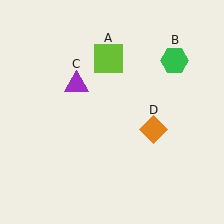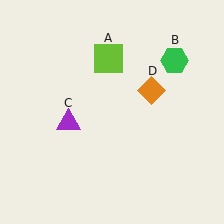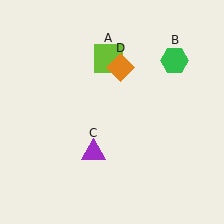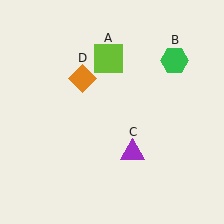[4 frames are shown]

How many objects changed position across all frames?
2 objects changed position: purple triangle (object C), orange diamond (object D).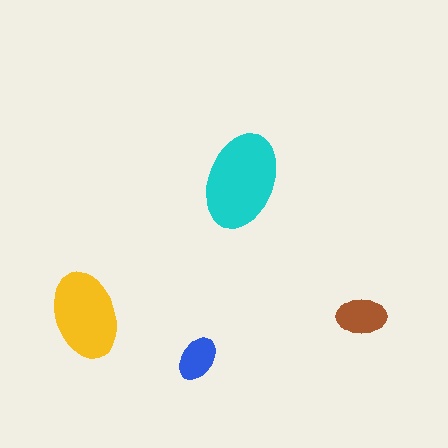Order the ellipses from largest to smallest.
the cyan one, the yellow one, the brown one, the blue one.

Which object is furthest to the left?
The yellow ellipse is leftmost.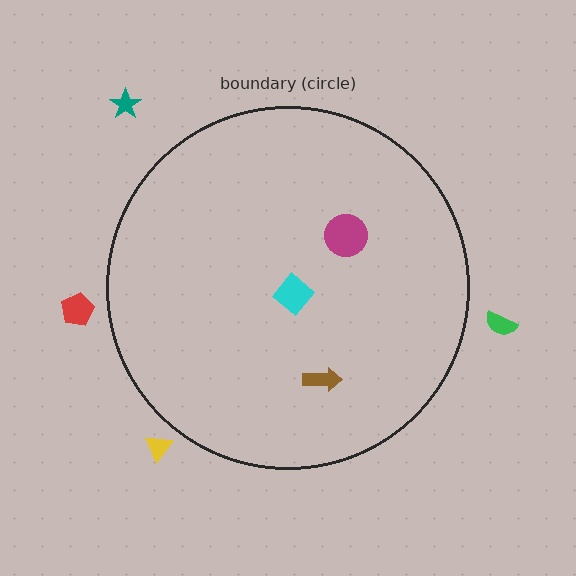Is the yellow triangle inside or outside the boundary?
Outside.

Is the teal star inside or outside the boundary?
Outside.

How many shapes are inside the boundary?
3 inside, 4 outside.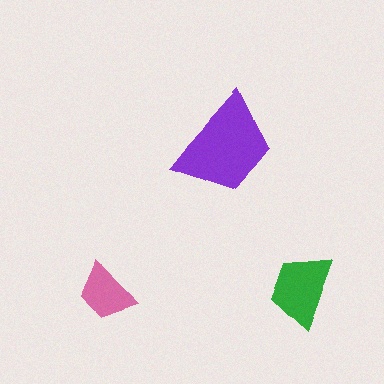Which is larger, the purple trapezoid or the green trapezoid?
The purple one.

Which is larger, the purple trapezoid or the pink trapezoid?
The purple one.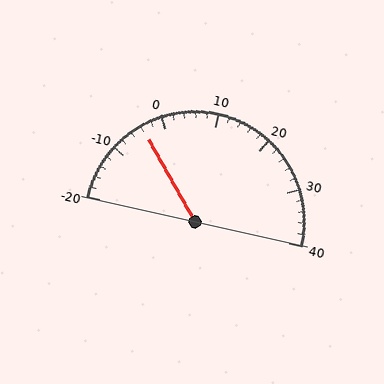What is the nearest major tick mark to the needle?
The nearest major tick mark is 0.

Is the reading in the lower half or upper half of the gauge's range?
The reading is in the lower half of the range (-20 to 40).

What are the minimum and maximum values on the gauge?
The gauge ranges from -20 to 40.